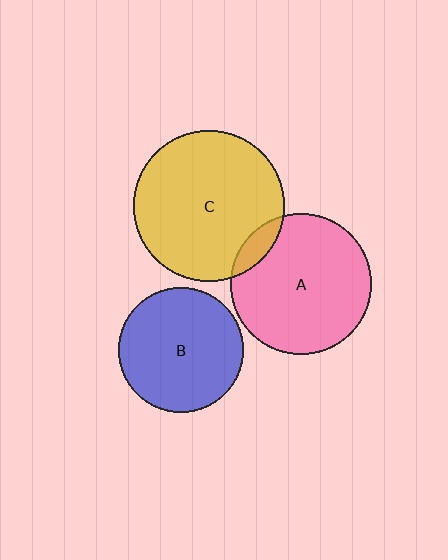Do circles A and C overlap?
Yes.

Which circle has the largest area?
Circle C (yellow).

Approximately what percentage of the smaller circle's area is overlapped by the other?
Approximately 10%.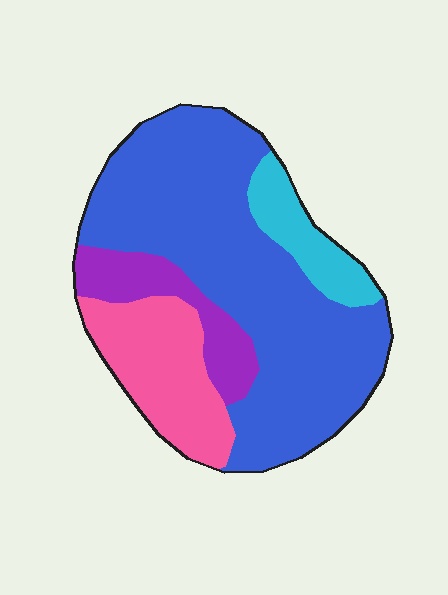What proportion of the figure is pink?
Pink takes up about one fifth (1/5) of the figure.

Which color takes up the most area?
Blue, at roughly 60%.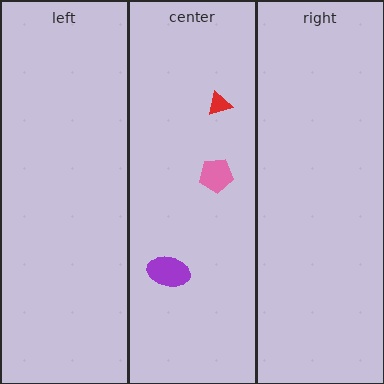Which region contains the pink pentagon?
The center region.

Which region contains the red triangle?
The center region.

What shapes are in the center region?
The pink pentagon, the red triangle, the purple ellipse.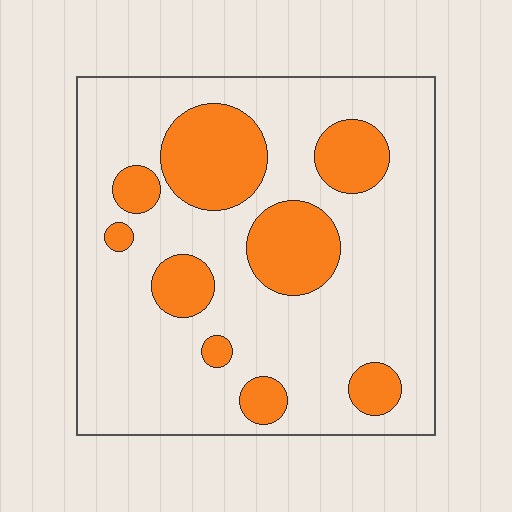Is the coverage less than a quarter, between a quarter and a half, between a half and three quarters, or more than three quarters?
Less than a quarter.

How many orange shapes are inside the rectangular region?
9.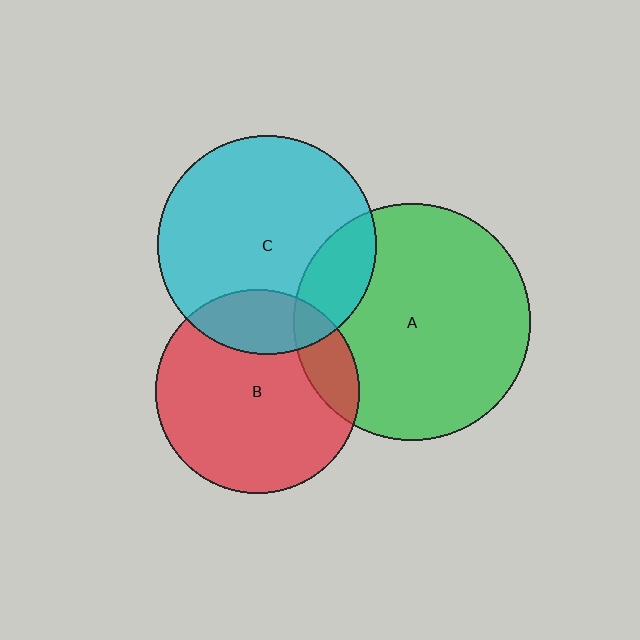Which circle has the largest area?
Circle A (green).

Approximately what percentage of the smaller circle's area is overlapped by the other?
Approximately 20%.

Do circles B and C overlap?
Yes.